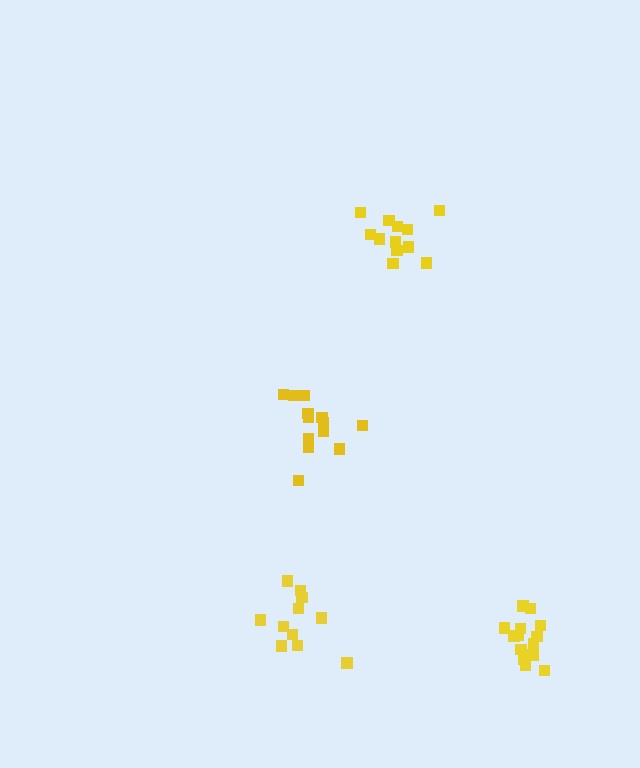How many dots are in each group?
Group 1: 12 dots, Group 2: 14 dots, Group 3: 13 dots, Group 4: 11 dots (50 total).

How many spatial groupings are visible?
There are 4 spatial groupings.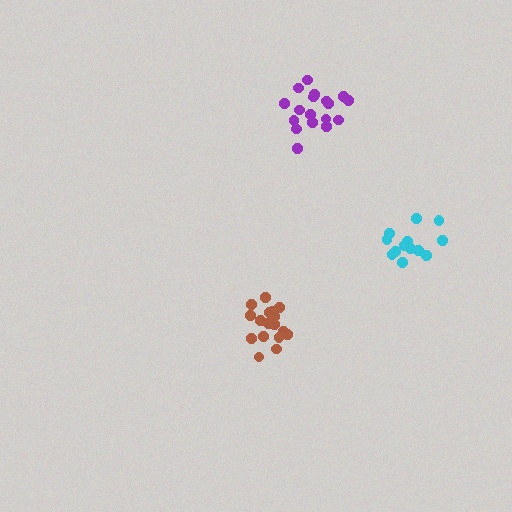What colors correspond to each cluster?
The clusters are colored: purple, cyan, brown.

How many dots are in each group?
Group 1: 18 dots, Group 2: 13 dots, Group 3: 18 dots (49 total).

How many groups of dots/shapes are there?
There are 3 groups.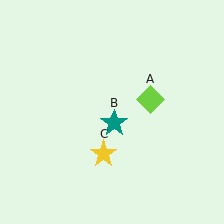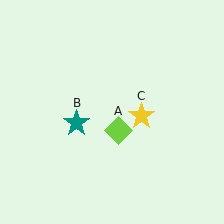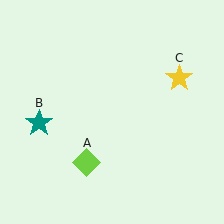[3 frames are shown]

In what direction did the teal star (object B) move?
The teal star (object B) moved left.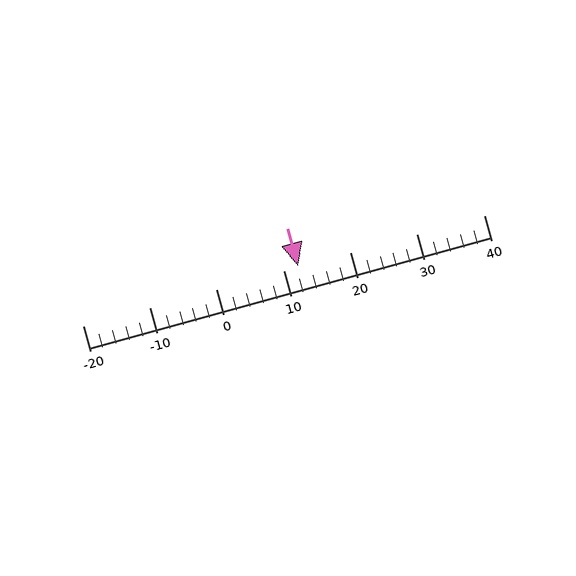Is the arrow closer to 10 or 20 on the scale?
The arrow is closer to 10.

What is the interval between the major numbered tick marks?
The major tick marks are spaced 10 units apart.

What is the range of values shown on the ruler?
The ruler shows values from -20 to 40.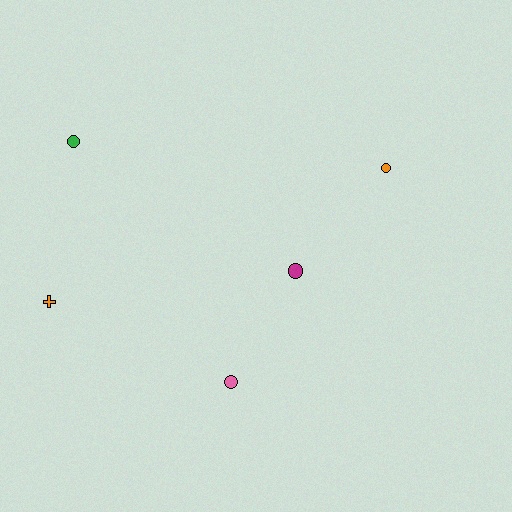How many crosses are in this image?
There is 1 cross.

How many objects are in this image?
There are 5 objects.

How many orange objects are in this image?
There are 2 orange objects.